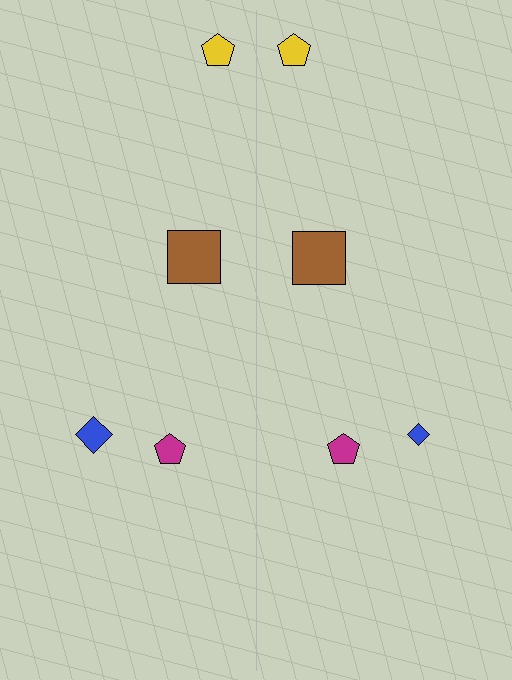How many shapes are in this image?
There are 8 shapes in this image.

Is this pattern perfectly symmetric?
No, the pattern is not perfectly symmetric. The blue diamond on the right side has a different size than its mirror counterpart.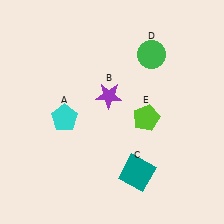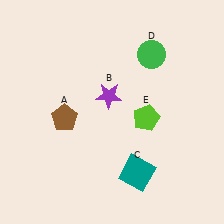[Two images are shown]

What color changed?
The pentagon (A) changed from cyan in Image 1 to brown in Image 2.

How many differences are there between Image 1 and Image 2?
There is 1 difference between the two images.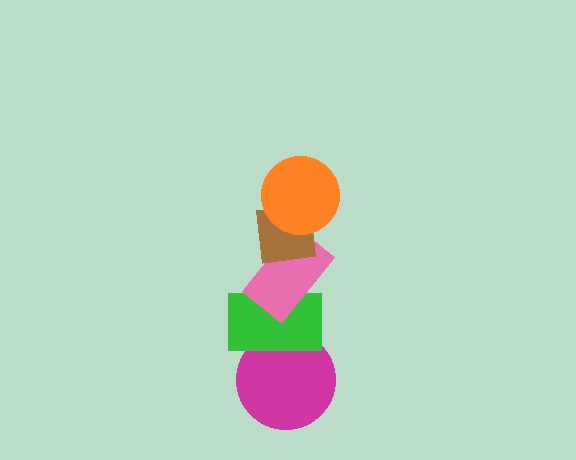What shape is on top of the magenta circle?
The green rectangle is on top of the magenta circle.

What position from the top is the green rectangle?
The green rectangle is 4th from the top.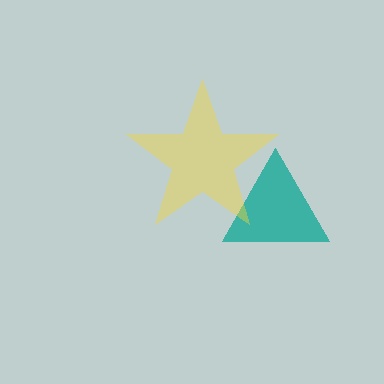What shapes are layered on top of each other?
The layered shapes are: a teal triangle, a yellow star.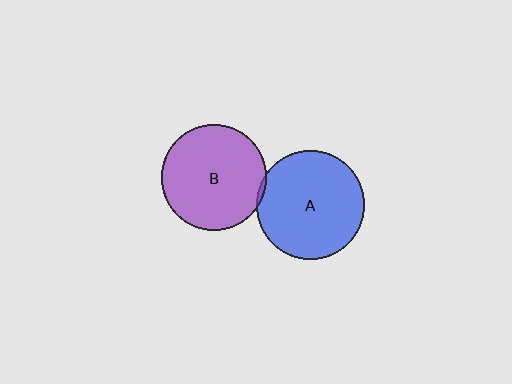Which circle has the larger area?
Circle A (blue).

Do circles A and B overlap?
Yes.